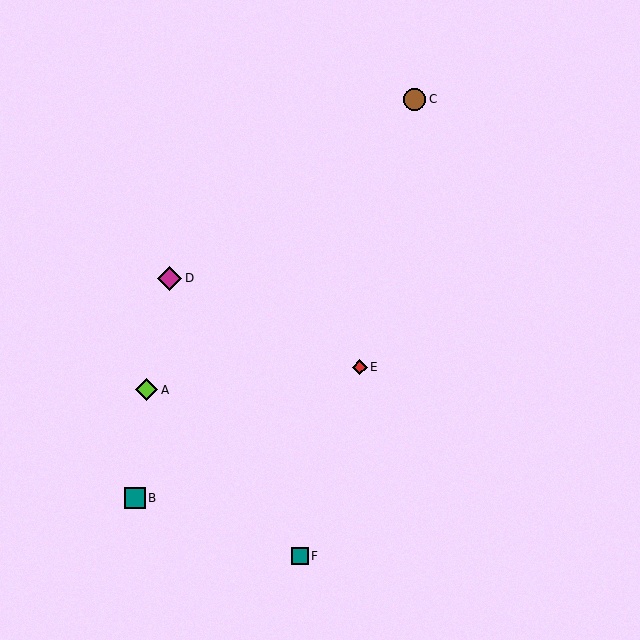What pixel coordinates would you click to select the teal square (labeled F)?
Click at (300, 556) to select the teal square F.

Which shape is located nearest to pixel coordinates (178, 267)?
The magenta diamond (labeled D) at (170, 278) is nearest to that location.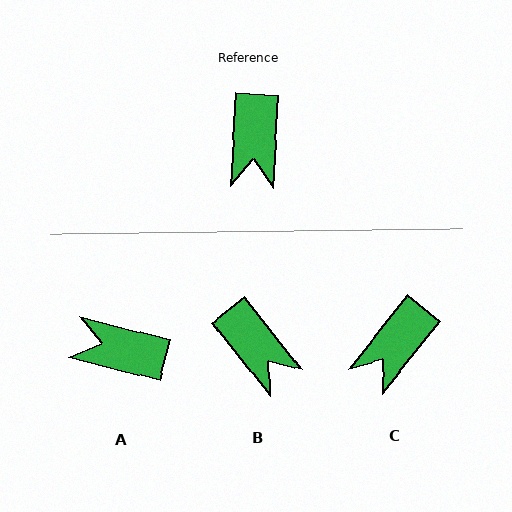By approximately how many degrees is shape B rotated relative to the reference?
Approximately 42 degrees counter-clockwise.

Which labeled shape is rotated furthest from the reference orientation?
A, about 101 degrees away.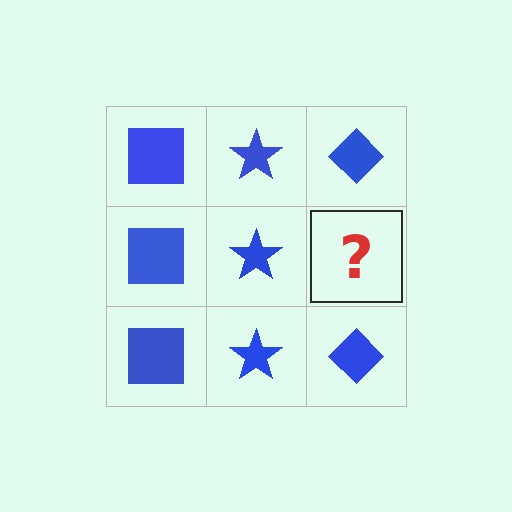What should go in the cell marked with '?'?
The missing cell should contain a blue diamond.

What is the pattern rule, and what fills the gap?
The rule is that each column has a consistent shape. The gap should be filled with a blue diamond.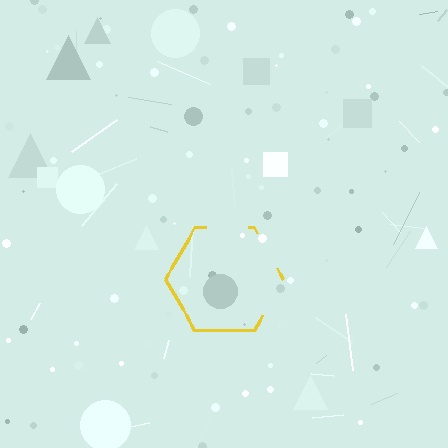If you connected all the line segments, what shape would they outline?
They would outline a hexagon.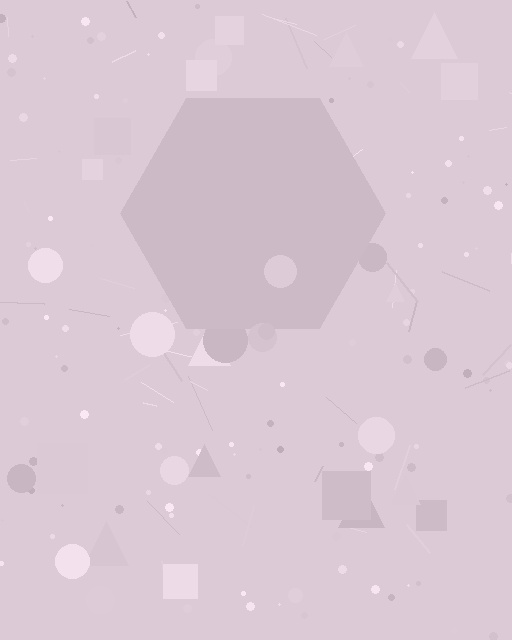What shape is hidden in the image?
A hexagon is hidden in the image.